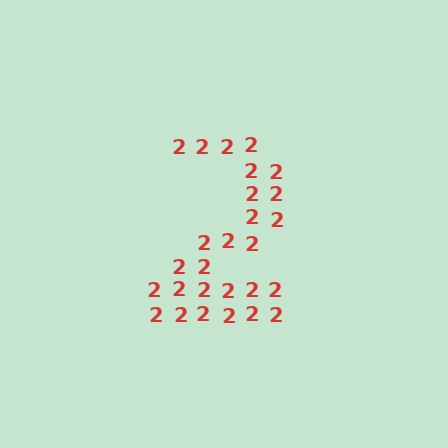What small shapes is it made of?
It is made of small digit 2's.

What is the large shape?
The large shape is the digit 2.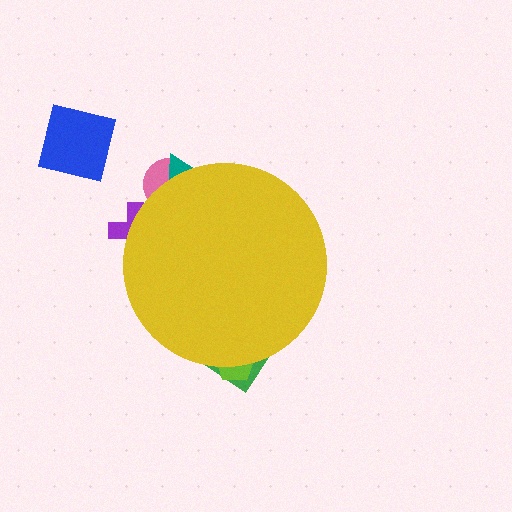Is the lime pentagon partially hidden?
Yes, the lime pentagon is partially hidden behind the yellow circle.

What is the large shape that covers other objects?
A yellow circle.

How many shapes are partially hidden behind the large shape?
5 shapes are partially hidden.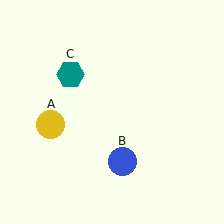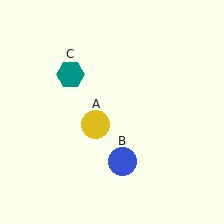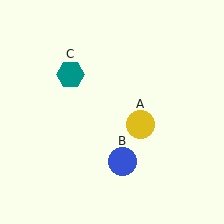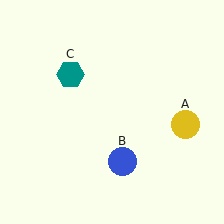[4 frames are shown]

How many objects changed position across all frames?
1 object changed position: yellow circle (object A).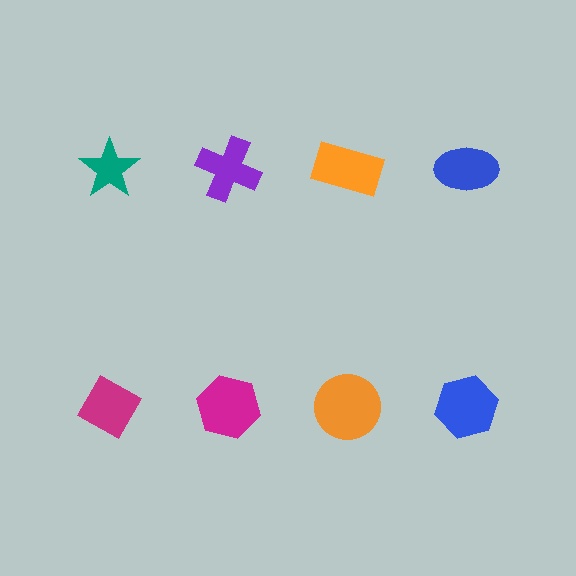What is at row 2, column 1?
A magenta diamond.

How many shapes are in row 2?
4 shapes.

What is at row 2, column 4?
A blue hexagon.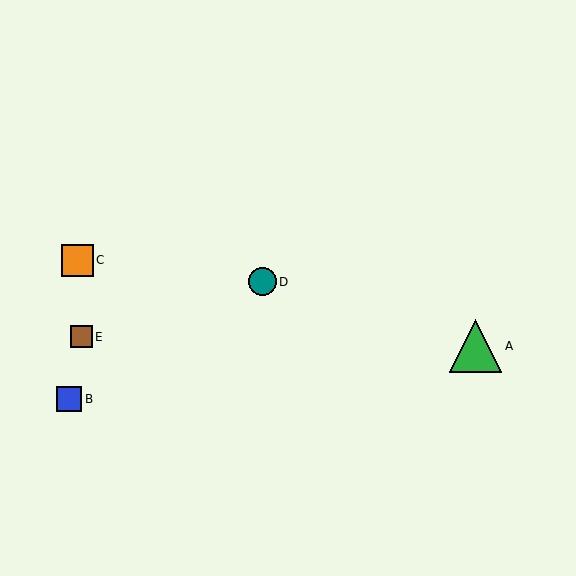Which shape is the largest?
The green triangle (labeled A) is the largest.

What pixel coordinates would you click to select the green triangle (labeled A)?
Click at (475, 346) to select the green triangle A.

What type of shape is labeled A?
Shape A is a green triangle.